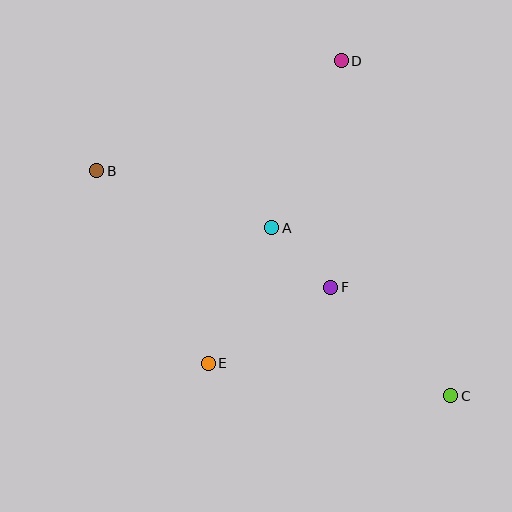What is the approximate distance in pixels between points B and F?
The distance between B and F is approximately 262 pixels.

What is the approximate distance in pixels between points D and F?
The distance between D and F is approximately 227 pixels.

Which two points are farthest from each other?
Points B and C are farthest from each other.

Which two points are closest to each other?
Points A and F are closest to each other.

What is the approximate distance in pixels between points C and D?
The distance between C and D is approximately 352 pixels.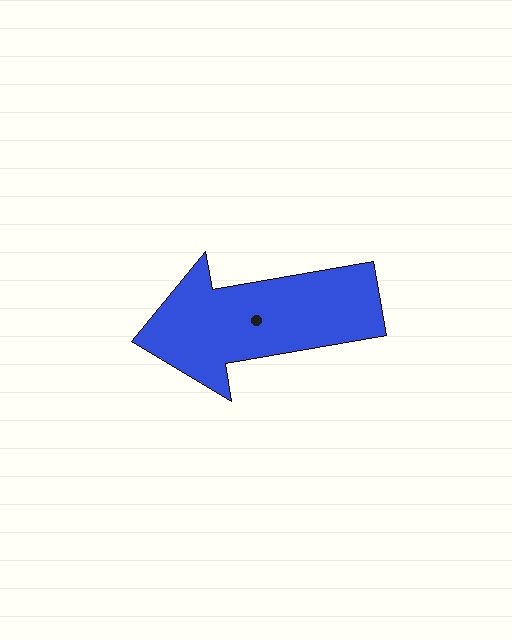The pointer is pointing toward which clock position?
Roughly 9 o'clock.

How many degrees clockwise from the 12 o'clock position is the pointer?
Approximately 260 degrees.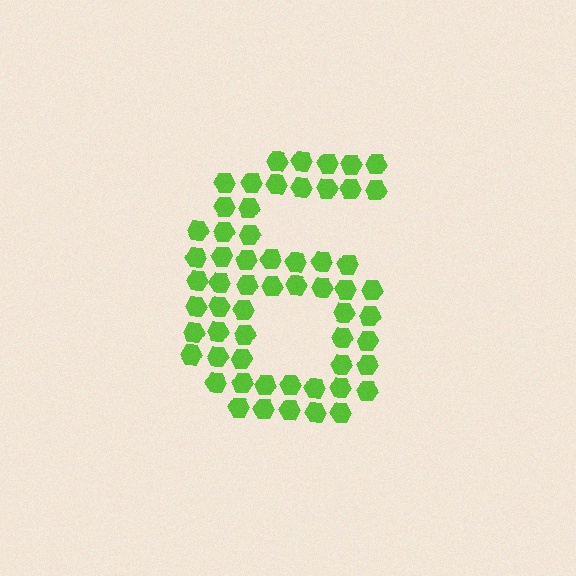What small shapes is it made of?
It is made of small hexagons.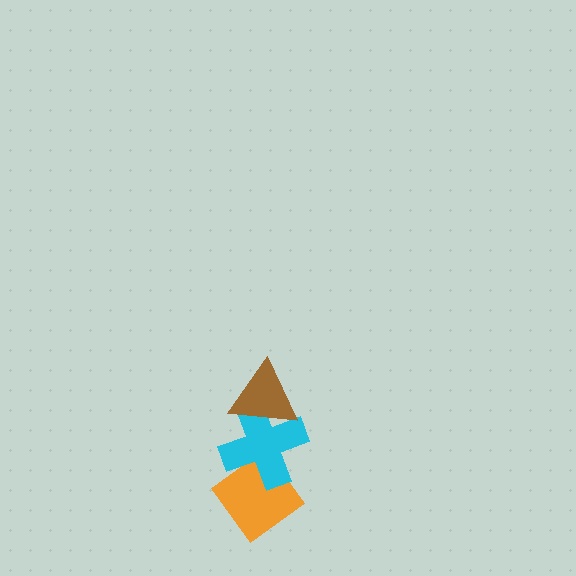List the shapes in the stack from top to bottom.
From top to bottom: the brown triangle, the cyan cross, the orange diamond.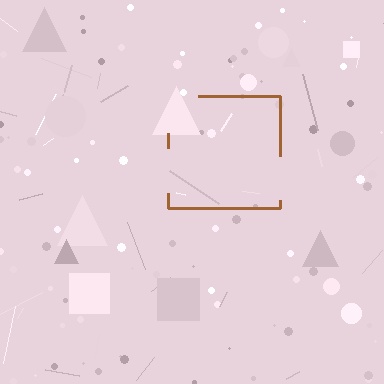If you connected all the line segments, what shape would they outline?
They would outline a square.